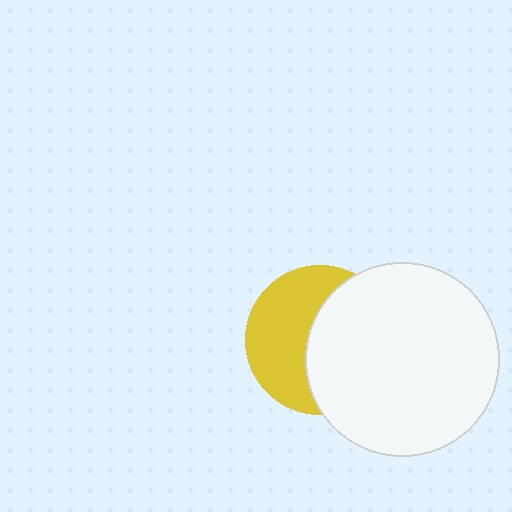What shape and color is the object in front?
The object in front is a white circle.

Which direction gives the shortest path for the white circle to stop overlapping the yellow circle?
Moving right gives the shortest separation.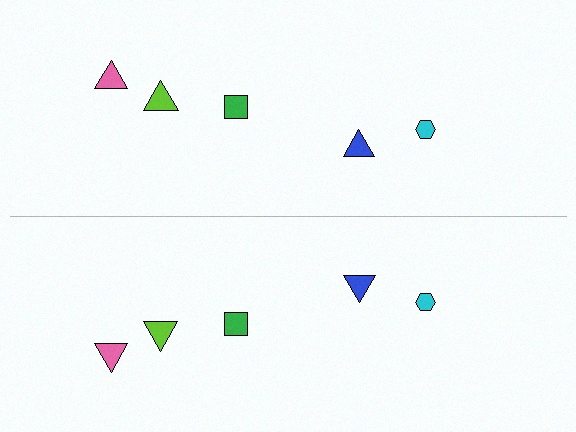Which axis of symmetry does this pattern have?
The pattern has a horizontal axis of symmetry running through the center of the image.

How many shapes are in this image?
There are 10 shapes in this image.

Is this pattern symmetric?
Yes, this pattern has bilateral (reflection) symmetry.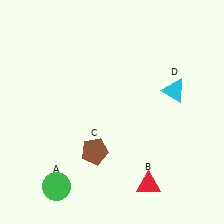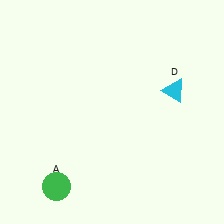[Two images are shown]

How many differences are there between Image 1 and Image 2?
There are 2 differences between the two images.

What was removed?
The brown pentagon (C), the red triangle (B) were removed in Image 2.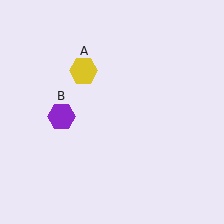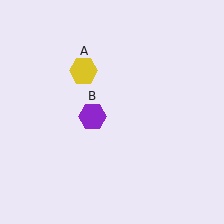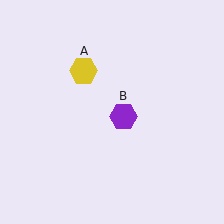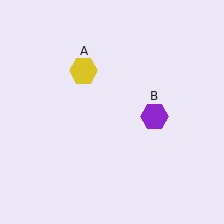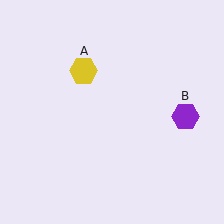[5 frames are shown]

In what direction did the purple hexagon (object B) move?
The purple hexagon (object B) moved right.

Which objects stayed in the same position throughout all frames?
Yellow hexagon (object A) remained stationary.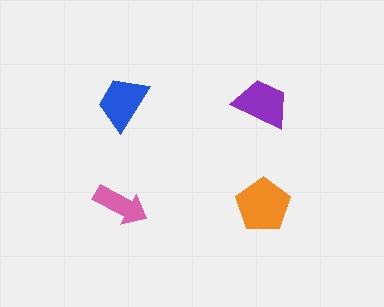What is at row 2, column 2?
An orange pentagon.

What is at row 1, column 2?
A purple trapezoid.